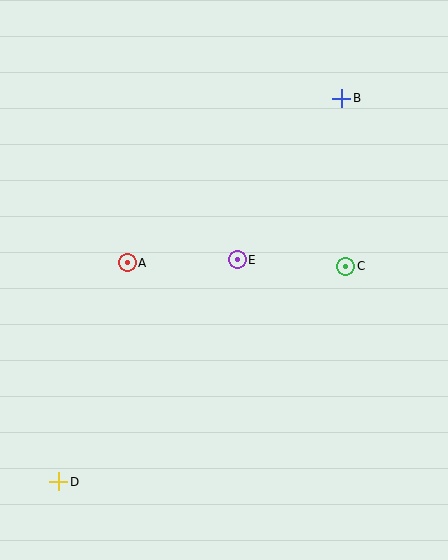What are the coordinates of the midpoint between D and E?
The midpoint between D and E is at (148, 371).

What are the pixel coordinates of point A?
Point A is at (127, 263).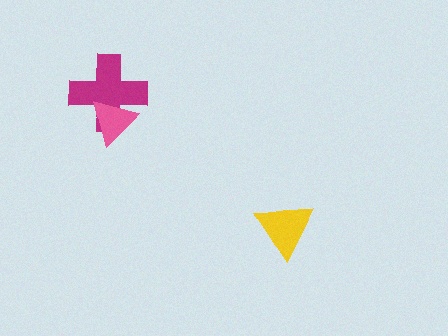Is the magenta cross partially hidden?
Yes, it is partially covered by another shape.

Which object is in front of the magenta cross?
The pink triangle is in front of the magenta cross.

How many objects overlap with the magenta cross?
1 object overlaps with the magenta cross.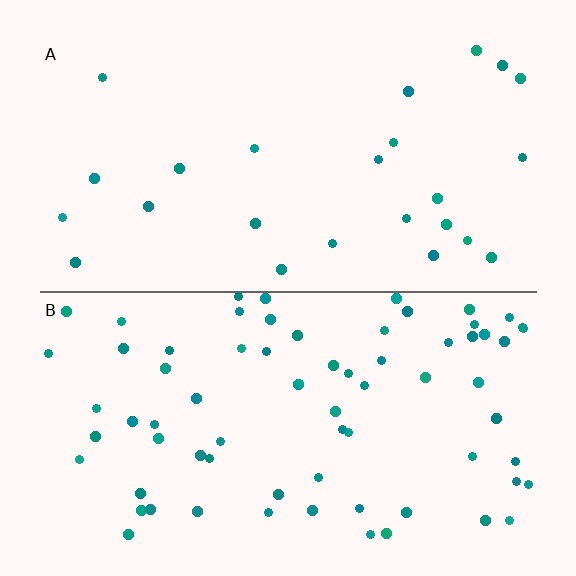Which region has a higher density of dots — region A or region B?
B (the bottom).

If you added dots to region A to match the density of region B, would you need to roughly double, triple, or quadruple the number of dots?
Approximately triple.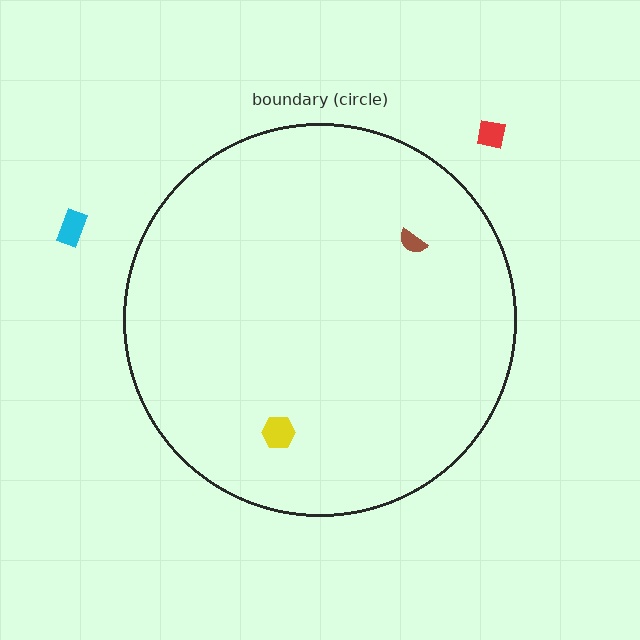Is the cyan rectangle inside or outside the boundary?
Outside.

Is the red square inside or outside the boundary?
Outside.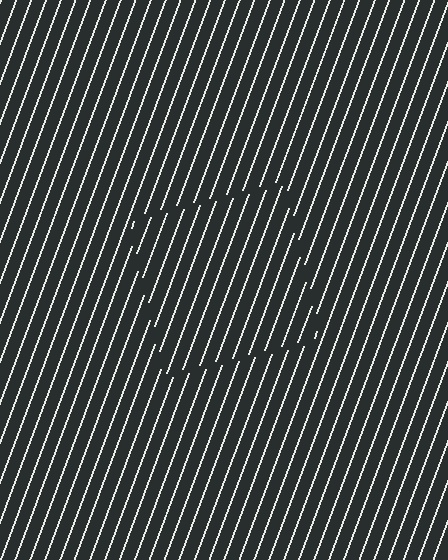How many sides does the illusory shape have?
4 sides — the line-ends trace a square.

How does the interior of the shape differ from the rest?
The interior of the shape contains the same grating, shifted by half a period — the contour is defined by the phase discontinuity where line-ends from the inner and outer gratings abut.